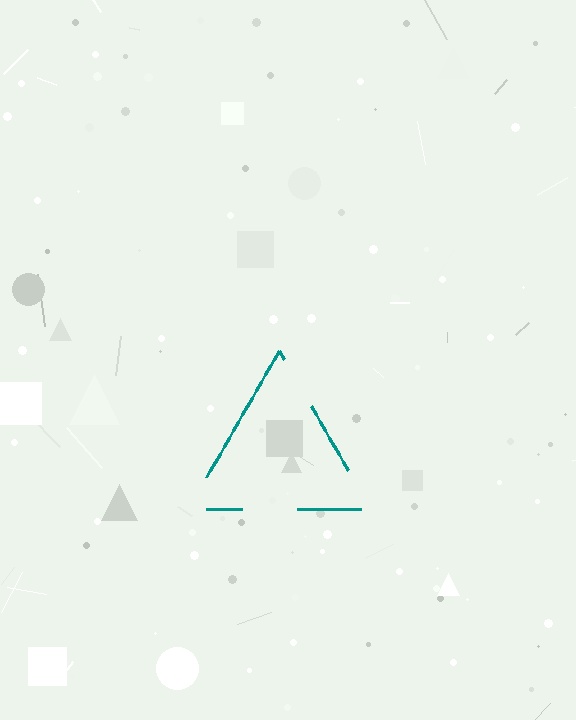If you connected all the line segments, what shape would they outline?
They would outline a triangle.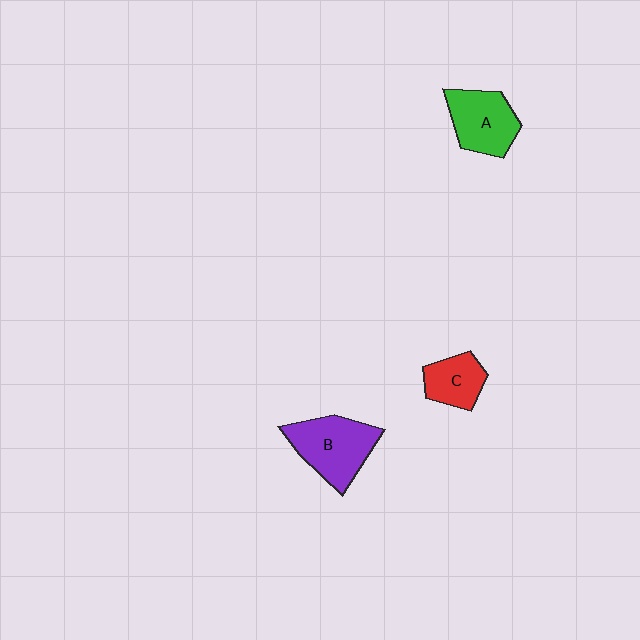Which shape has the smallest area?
Shape C (red).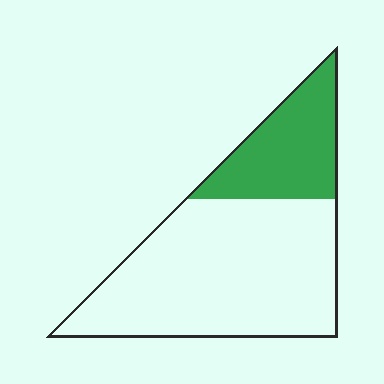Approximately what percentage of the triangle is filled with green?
Approximately 30%.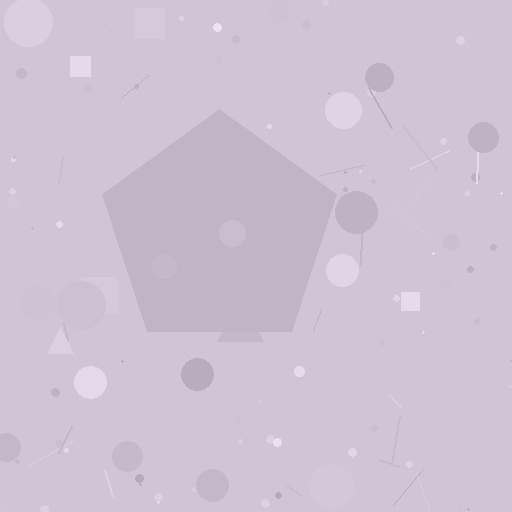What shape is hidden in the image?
A pentagon is hidden in the image.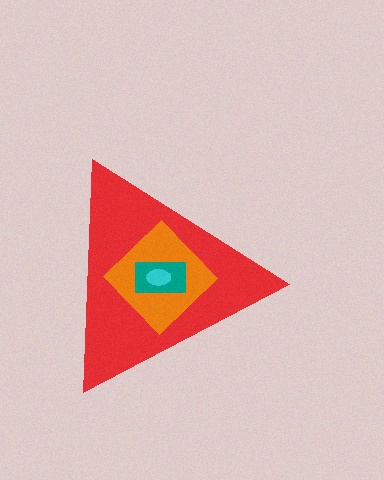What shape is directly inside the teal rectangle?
The cyan ellipse.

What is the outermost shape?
The red triangle.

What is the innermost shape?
The cyan ellipse.